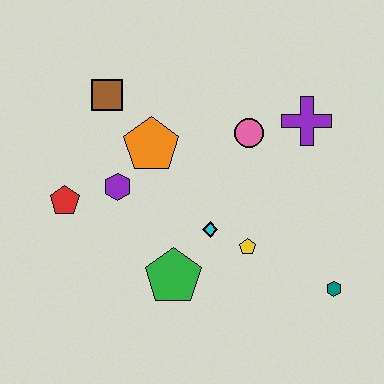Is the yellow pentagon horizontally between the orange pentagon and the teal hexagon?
Yes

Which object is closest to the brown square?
The orange pentagon is closest to the brown square.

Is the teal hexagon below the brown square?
Yes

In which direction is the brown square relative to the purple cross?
The brown square is to the left of the purple cross.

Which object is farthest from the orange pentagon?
The teal hexagon is farthest from the orange pentagon.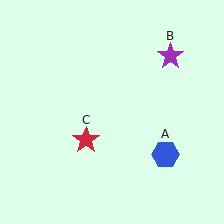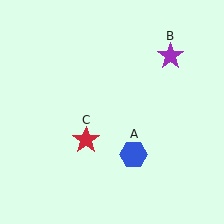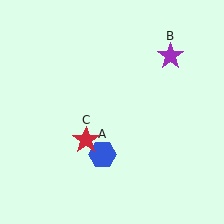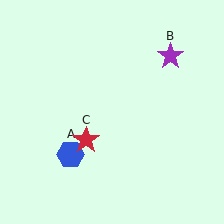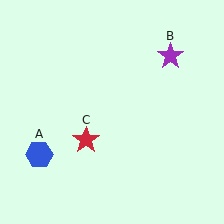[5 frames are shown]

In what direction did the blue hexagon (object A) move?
The blue hexagon (object A) moved left.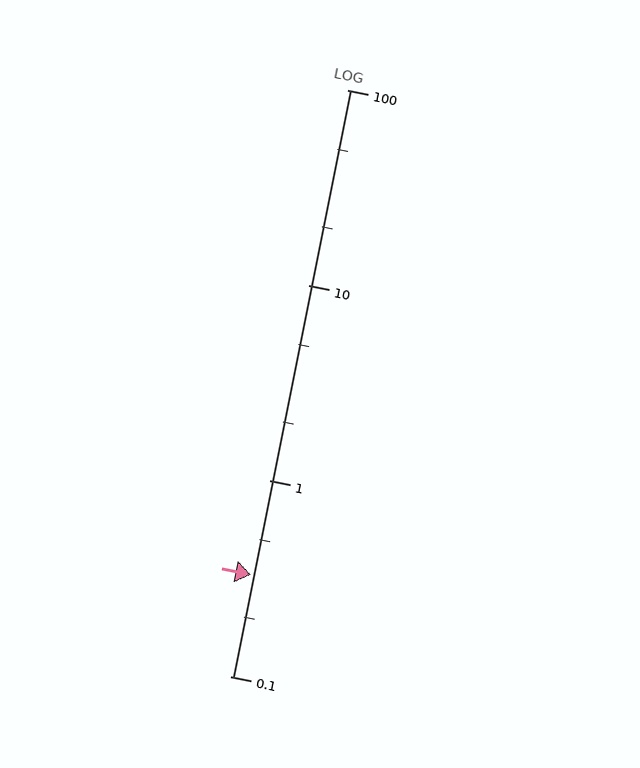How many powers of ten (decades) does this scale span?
The scale spans 3 decades, from 0.1 to 100.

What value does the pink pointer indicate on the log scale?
The pointer indicates approximately 0.33.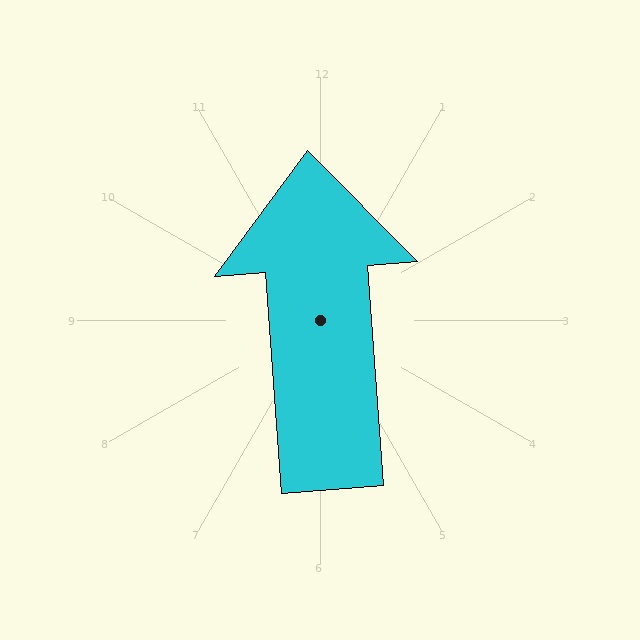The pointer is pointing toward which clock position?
Roughly 12 o'clock.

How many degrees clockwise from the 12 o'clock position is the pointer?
Approximately 356 degrees.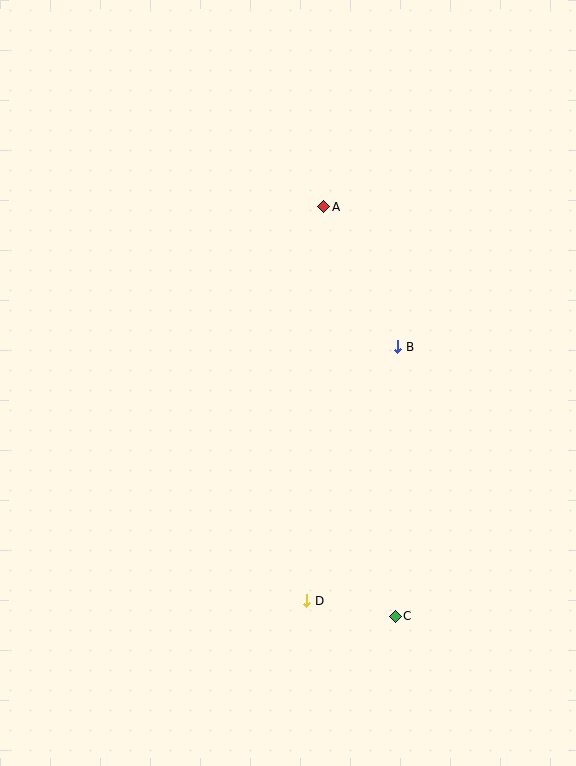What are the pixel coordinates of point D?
Point D is at (307, 601).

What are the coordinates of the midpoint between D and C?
The midpoint between D and C is at (351, 608).